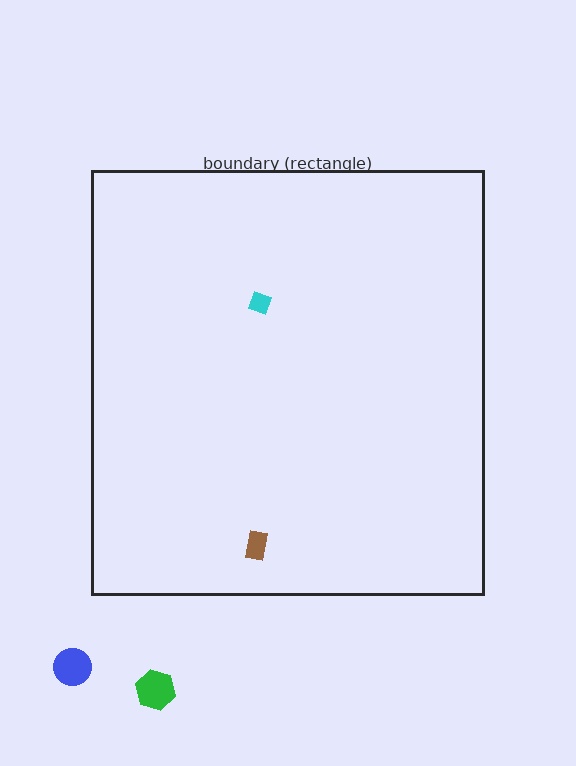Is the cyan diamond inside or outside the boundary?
Inside.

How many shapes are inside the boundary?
2 inside, 2 outside.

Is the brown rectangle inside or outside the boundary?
Inside.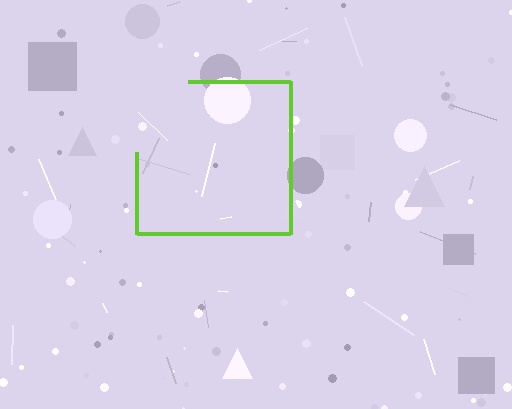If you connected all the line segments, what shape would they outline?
They would outline a square.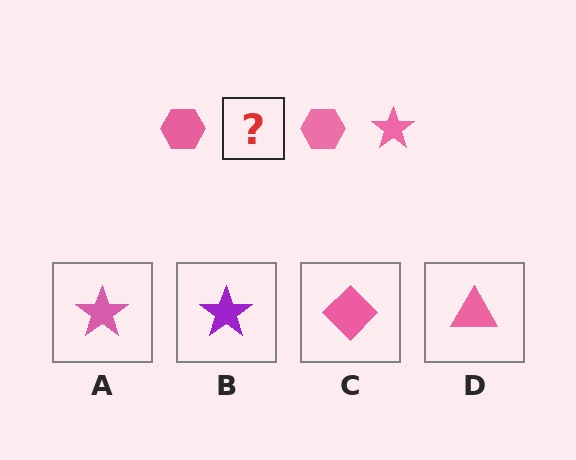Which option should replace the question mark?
Option A.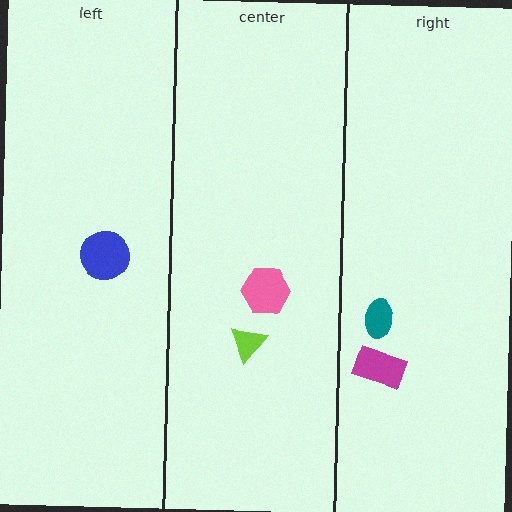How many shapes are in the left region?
1.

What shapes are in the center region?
The lime triangle, the pink hexagon.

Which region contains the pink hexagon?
The center region.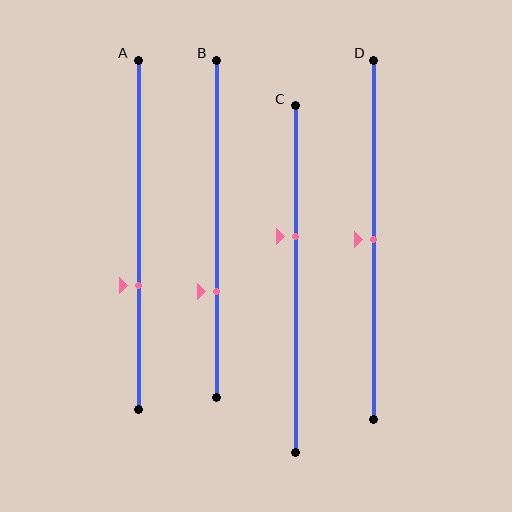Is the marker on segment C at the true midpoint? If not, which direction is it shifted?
No, the marker on segment C is shifted upward by about 12% of the segment length.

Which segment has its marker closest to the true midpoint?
Segment D has its marker closest to the true midpoint.